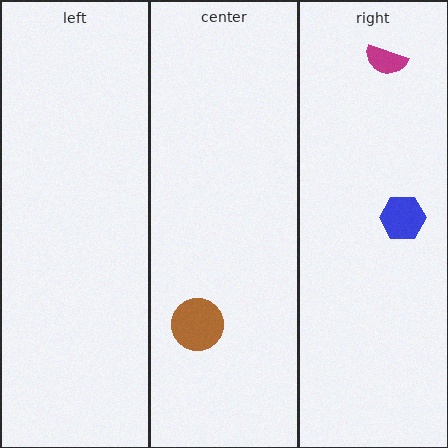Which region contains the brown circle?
The center region.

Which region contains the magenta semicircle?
The right region.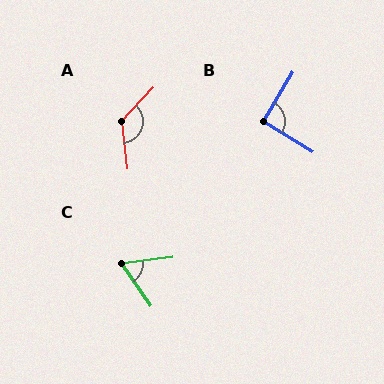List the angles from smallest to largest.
C (62°), B (91°), A (130°).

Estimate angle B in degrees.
Approximately 91 degrees.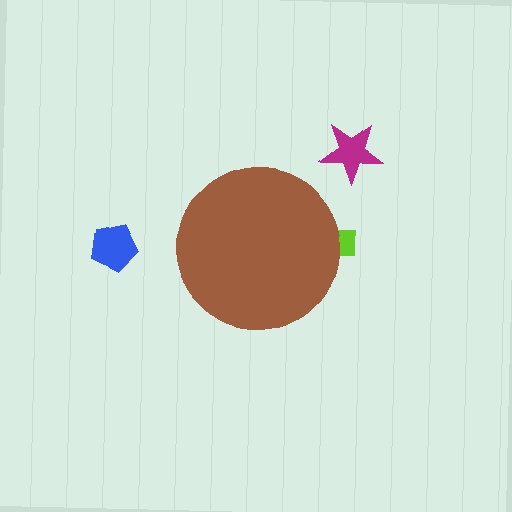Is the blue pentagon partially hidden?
No, the blue pentagon is fully visible.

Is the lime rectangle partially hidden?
Yes, the lime rectangle is partially hidden behind the brown circle.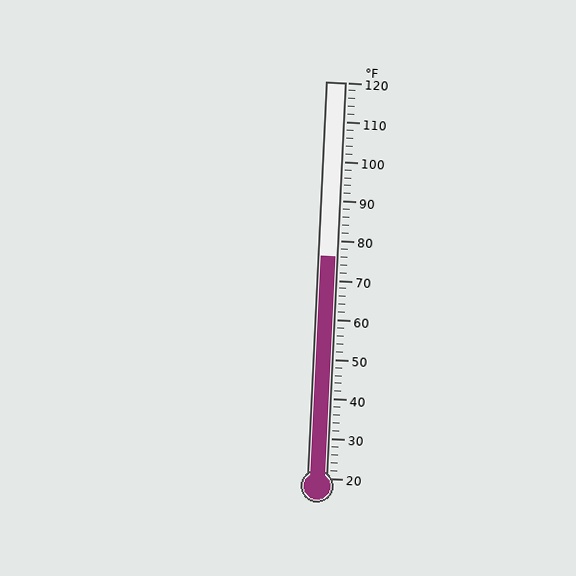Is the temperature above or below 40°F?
The temperature is above 40°F.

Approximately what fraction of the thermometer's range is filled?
The thermometer is filled to approximately 55% of its range.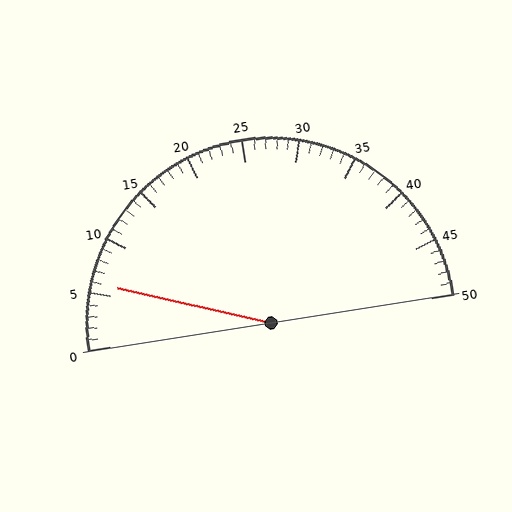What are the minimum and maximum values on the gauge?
The gauge ranges from 0 to 50.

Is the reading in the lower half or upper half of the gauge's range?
The reading is in the lower half of the range (0 to 50).